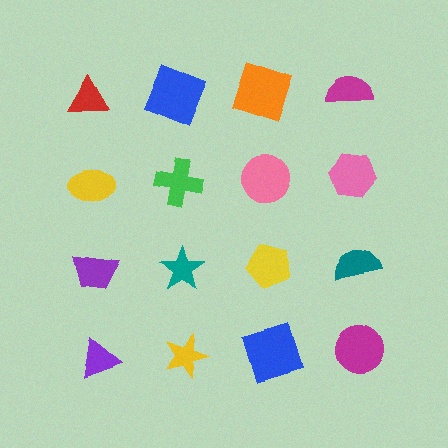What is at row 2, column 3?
A pink circle.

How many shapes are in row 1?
4 shapes.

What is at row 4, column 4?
A magenta circle.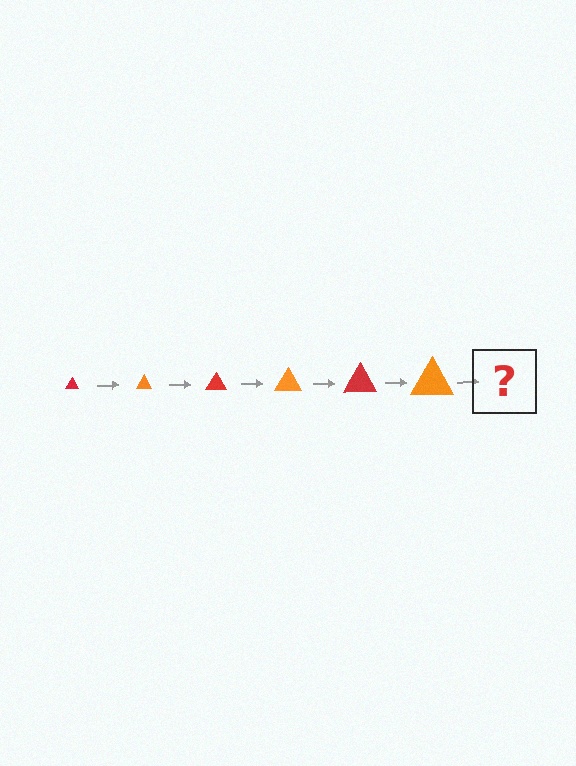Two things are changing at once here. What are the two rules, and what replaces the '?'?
The two rules are that the triangle grows larger each step and the color cycles through red and orange. The '?' should be a red triangle, larger than the previous one.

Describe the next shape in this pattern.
It should be a red triangle, larger than the previous one.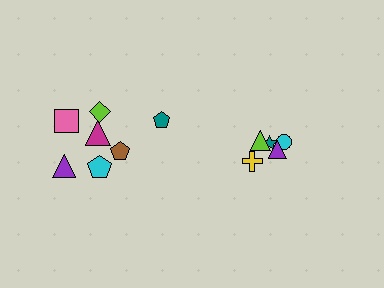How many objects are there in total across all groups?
There are 12 objects.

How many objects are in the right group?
There are 5 objects.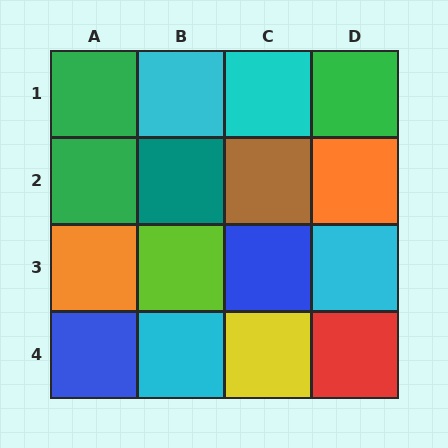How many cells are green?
3 cells are green.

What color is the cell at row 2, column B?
Teal.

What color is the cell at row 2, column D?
Orange.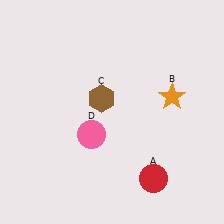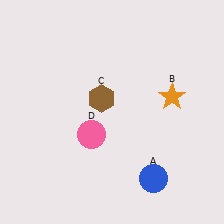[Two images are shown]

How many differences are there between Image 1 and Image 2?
There is 1 difference between the two images.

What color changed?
The circle (A) changed from red in Image 1 to blue in Image 2.